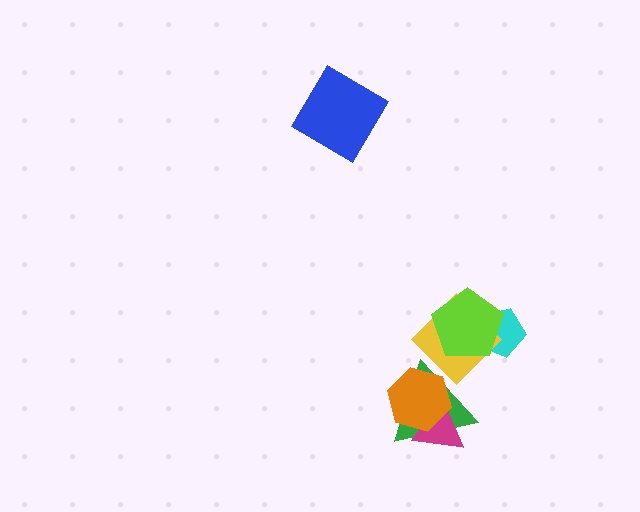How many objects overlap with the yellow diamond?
3 objects overlap with the yellow diamond.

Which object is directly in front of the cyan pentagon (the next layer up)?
The yellow diamond is directly in front of the cyan pentagon.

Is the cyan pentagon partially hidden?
Yes, it is partially covered by another shape.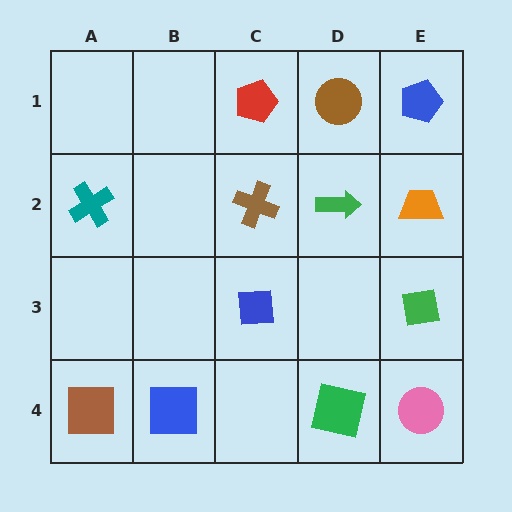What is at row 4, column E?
A pink circle.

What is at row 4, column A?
A brown square.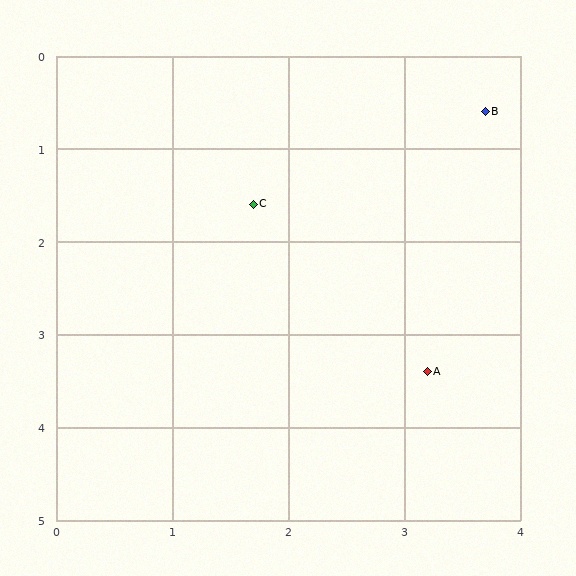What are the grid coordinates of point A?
Point A is at approximately (3.2, 3.4).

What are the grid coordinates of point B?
Point B is at approximately (3.7, 0.6).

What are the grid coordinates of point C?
Point C is at approximately (1.7, 1.6).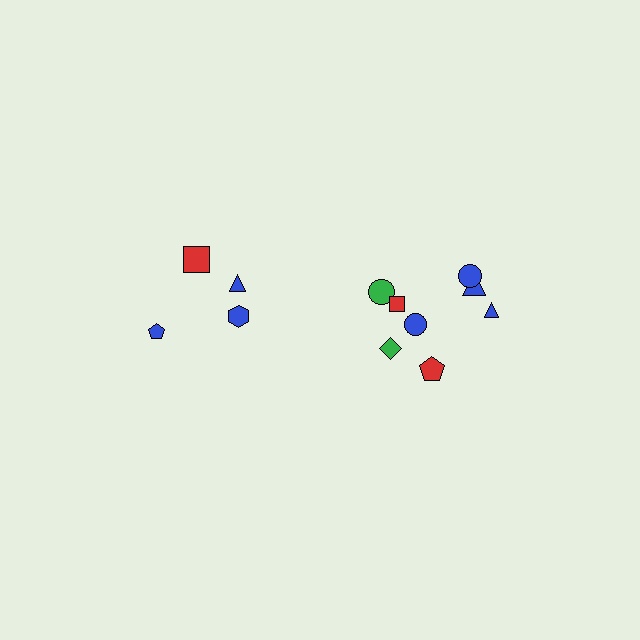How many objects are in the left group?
There are 4 objects.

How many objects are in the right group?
There are 8 objects.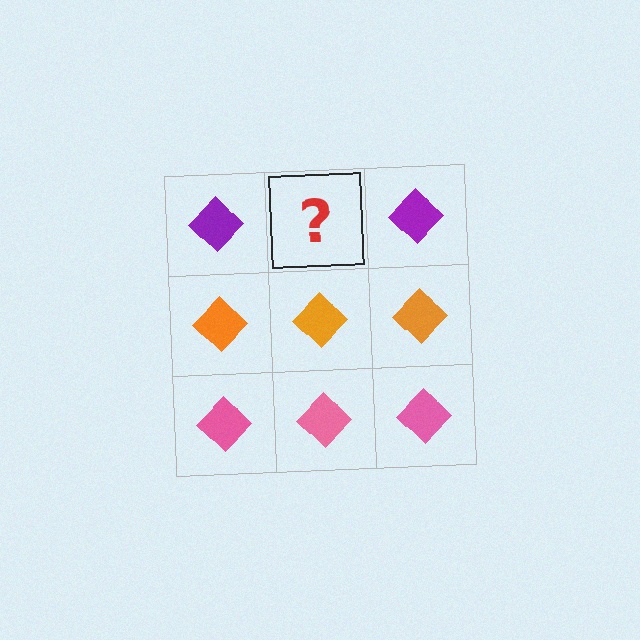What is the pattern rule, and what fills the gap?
The rule is that each row has a consistent color. The gap should be filled with a purple diamond.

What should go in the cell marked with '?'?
The missing cell should contain a purple diamond.